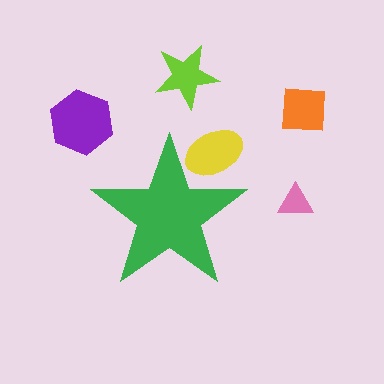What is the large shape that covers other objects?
A green star.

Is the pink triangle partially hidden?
No, the pink triangle is fully visible.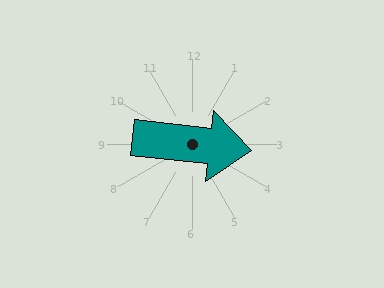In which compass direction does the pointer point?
East.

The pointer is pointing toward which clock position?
Roughly 3 o'clock.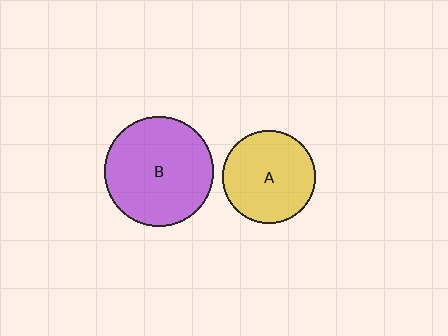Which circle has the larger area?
Circle B (purple).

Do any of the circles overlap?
No, none of the circles overlap.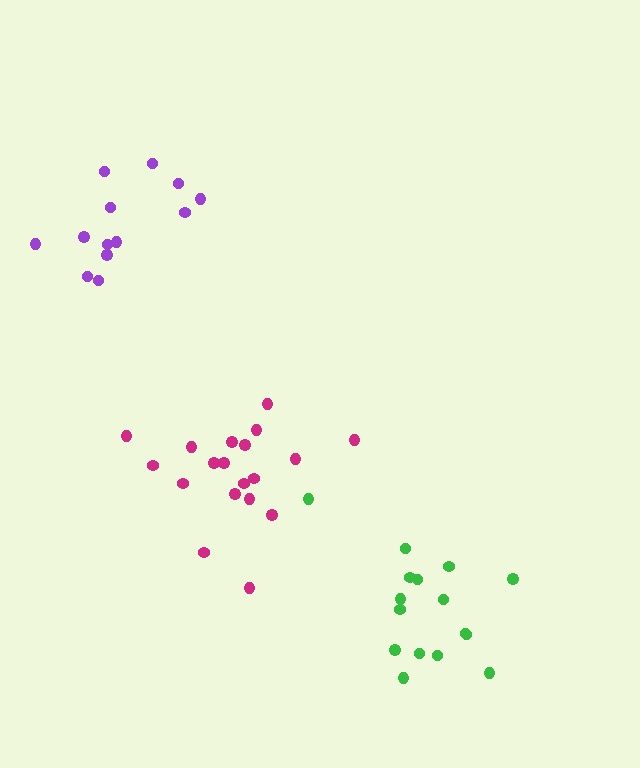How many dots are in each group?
Group 1: 13 dots, Group 2: 16 dots, Group 3: 19 dots (48 total).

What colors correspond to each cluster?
The clusters are colored: purple, green, magenta.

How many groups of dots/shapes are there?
There are 3 groups.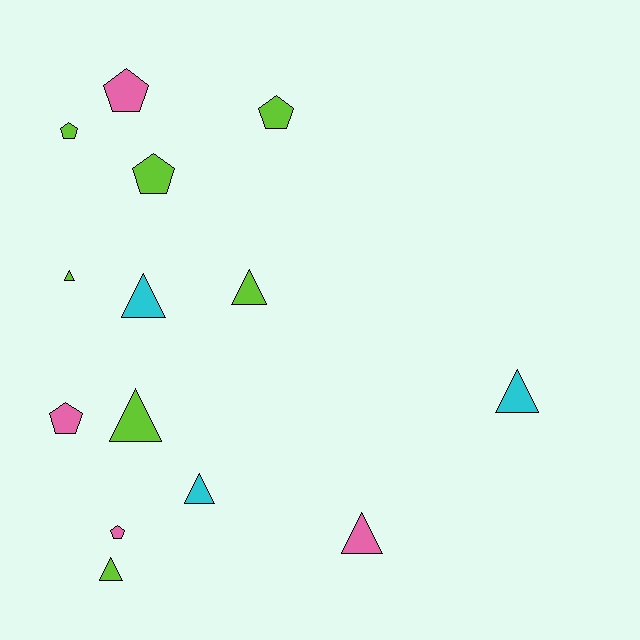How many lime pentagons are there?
There are 3 lime pentagons.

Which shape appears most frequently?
Triangle, with 8 objects.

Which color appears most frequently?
Lime, with 7 objects.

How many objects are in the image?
There are 14 objects.